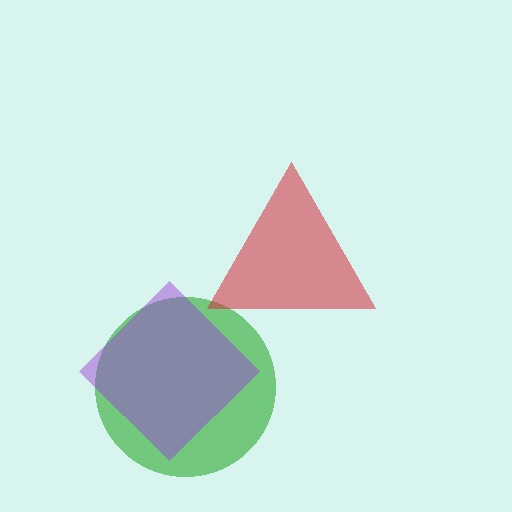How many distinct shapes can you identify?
There are 3 distinct shapes: a green circle, a purple diamond, a red triangle.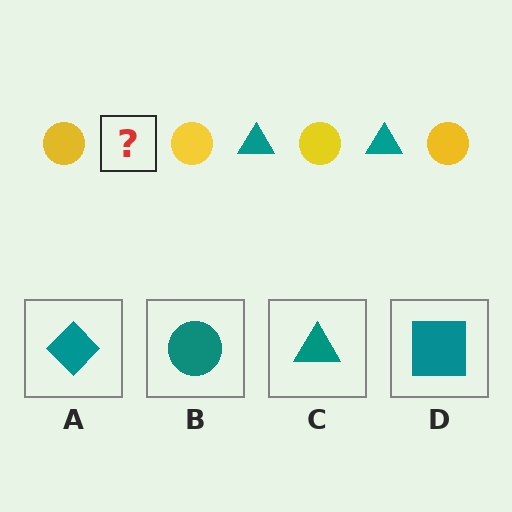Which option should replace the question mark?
Option C.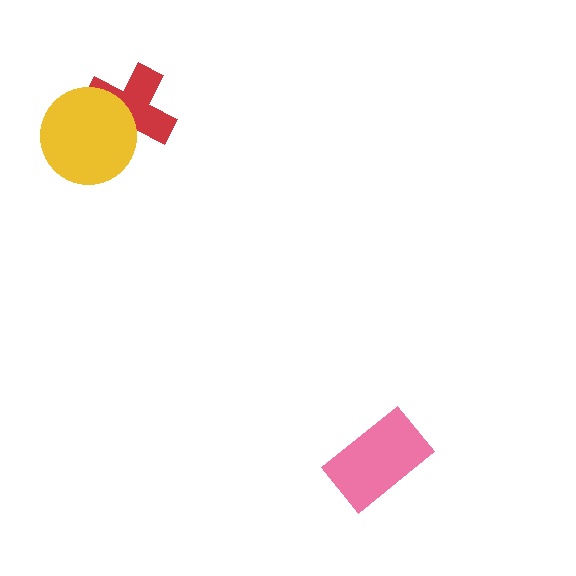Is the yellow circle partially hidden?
No, no other shape covers it.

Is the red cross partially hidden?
Yes, it is partially covered by another shape.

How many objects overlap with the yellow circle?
1 object overlaps with the yellow circle.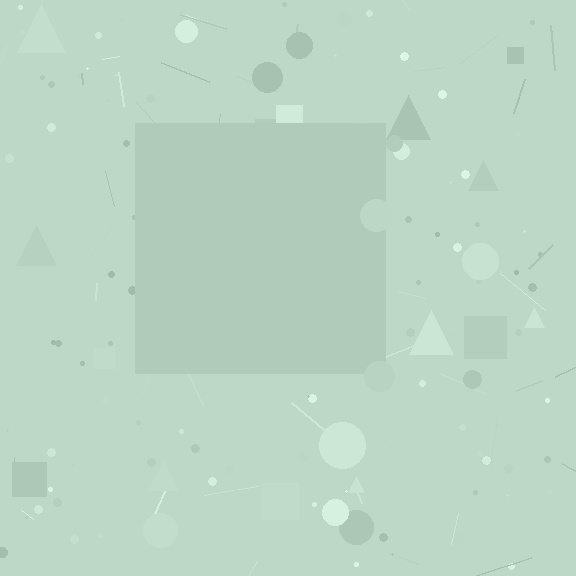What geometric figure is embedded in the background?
A square is embedded in the background.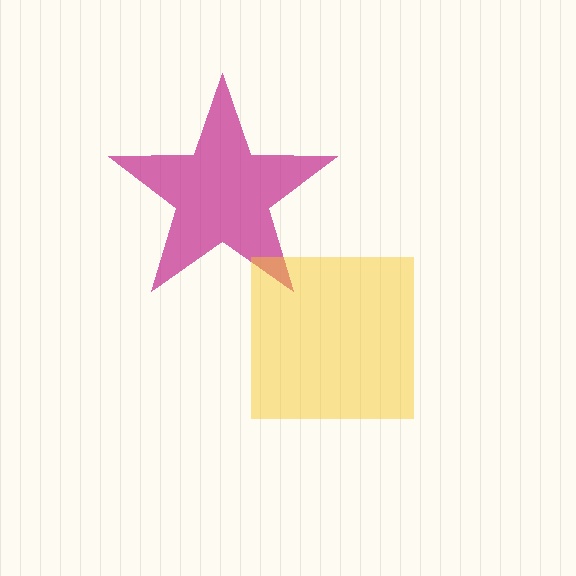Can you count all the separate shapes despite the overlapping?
Yes, there are 2 separate shapes.